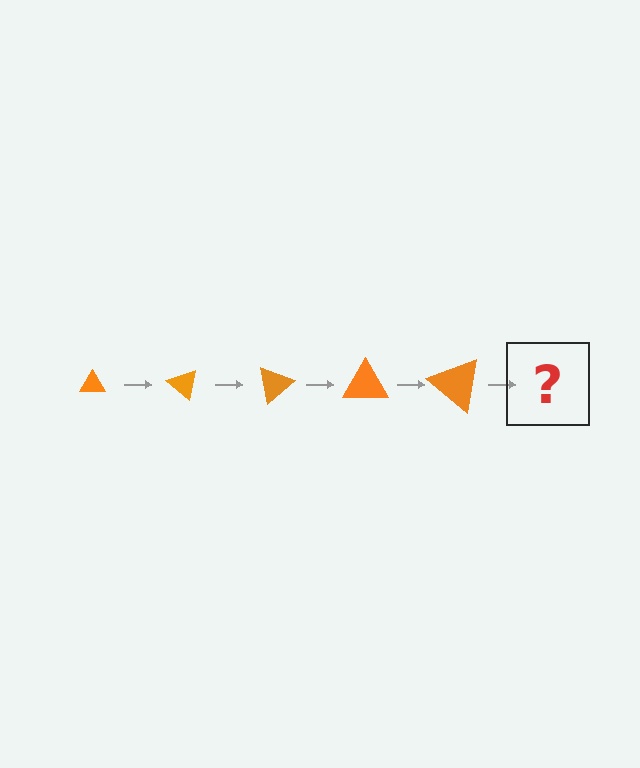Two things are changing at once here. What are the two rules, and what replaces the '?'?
The two rules are that the triangle grows larger each step and it rotates 40 degrees each step. The '?' should be a triangle, larger than the previous one and rotated 200 degrees from the start.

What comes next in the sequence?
The next element should be a triangle, larger than the previous one and rotated 200 degrees from the start.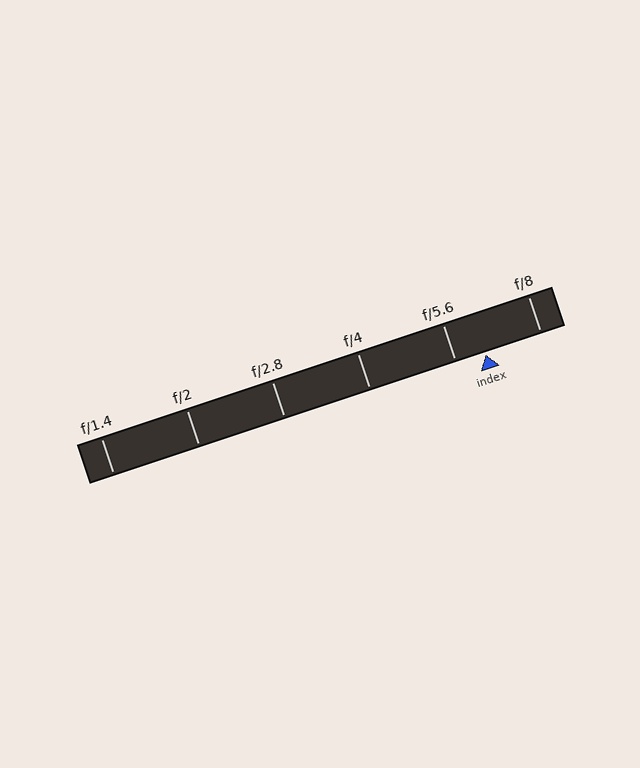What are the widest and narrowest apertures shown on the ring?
The widest aperture shown is f/1.4 and the narrowest is f/8.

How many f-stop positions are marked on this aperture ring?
There are 6 f-stop positions marked.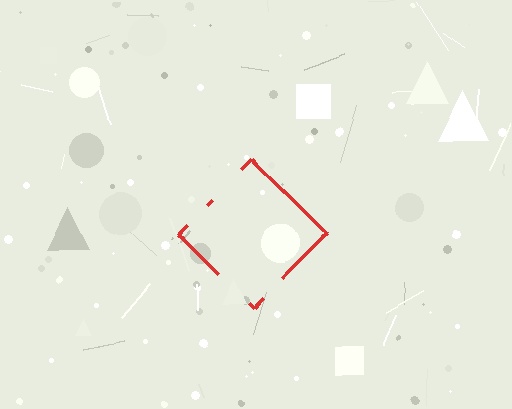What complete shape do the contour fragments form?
The contour fragments form a diamond.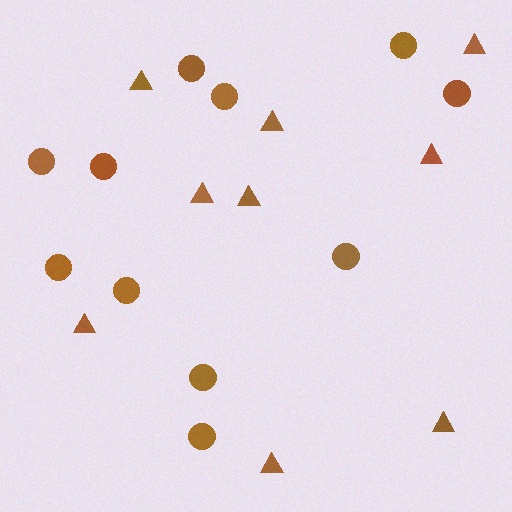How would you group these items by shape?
There are 2 groups: one group of triangles (9) and one group of circles (11).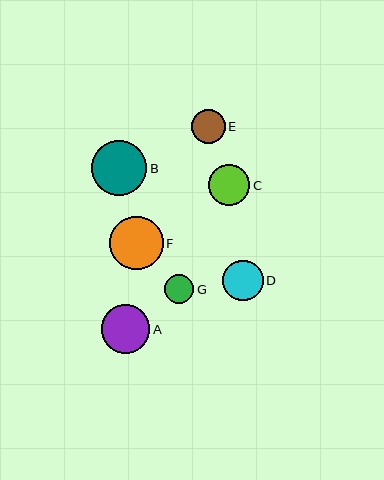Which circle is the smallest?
Circle G is the smallest with a size of approximately 29 pixels.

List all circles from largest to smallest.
From largest to smallest: B, F, A, C, D, E, G.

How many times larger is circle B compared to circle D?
Circle B is approximately 1.3 times the size of circle D.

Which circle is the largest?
Circle B is the largest with a size of approximately 55 pixels.